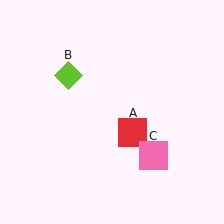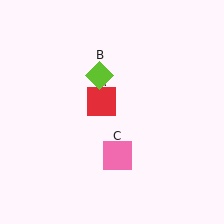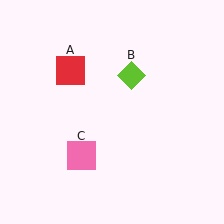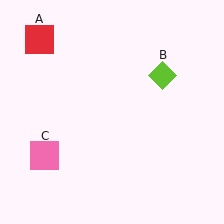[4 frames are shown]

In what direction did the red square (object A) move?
The red square (object A) moved up and to the left.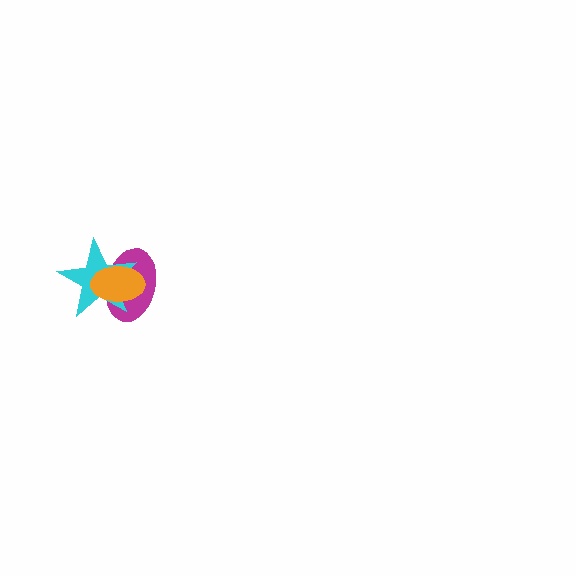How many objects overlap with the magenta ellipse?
2 objects overlap with the magenta ellipse.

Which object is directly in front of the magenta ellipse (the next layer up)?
The cyan star is directly in front of the magenta ellipse.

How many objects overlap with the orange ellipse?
2 objects overlap with the orange ellipse.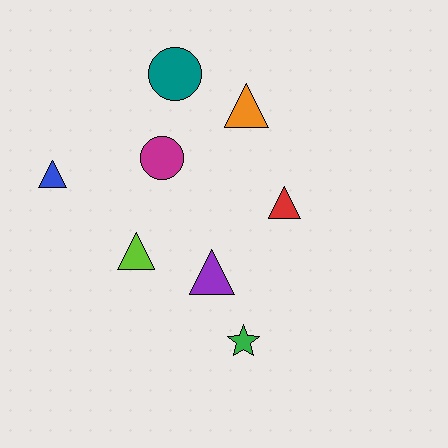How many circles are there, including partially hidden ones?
There are 2 circles.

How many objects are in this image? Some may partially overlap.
There are 8 objects.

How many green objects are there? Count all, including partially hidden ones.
There is 1 green object.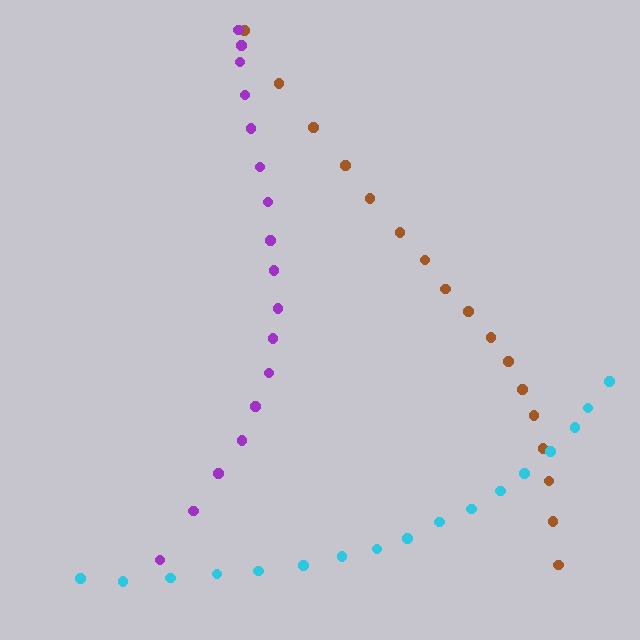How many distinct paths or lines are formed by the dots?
There are 3 distinct paths.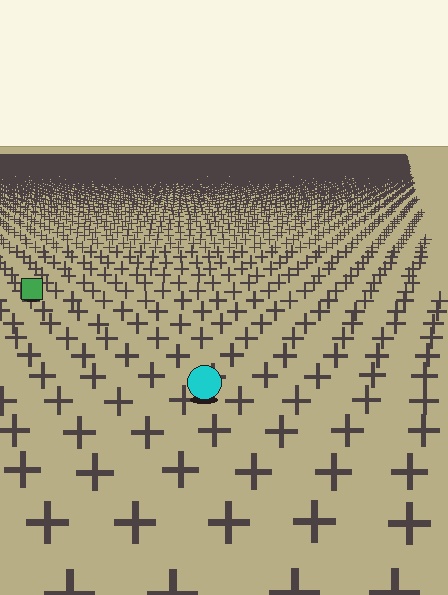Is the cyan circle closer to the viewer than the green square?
Yes. The cyan circle is closer — you can tell from the texture gradient: the ground texture is coarser near it.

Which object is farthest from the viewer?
The green square is farthest from the viewer. It appears smaller and the ground texture around it is denser.